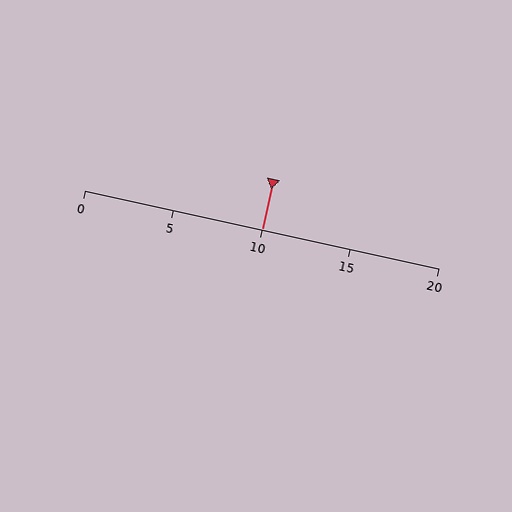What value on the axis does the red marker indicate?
The marker indicates approximately 10.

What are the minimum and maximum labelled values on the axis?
The axis runs from 0 to 20.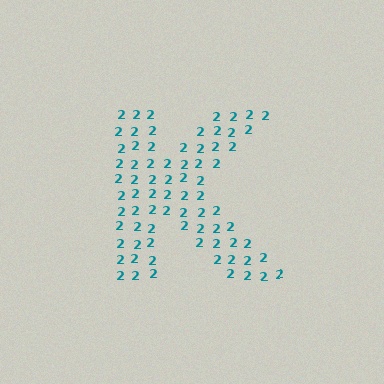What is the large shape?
The large shape is the letter K.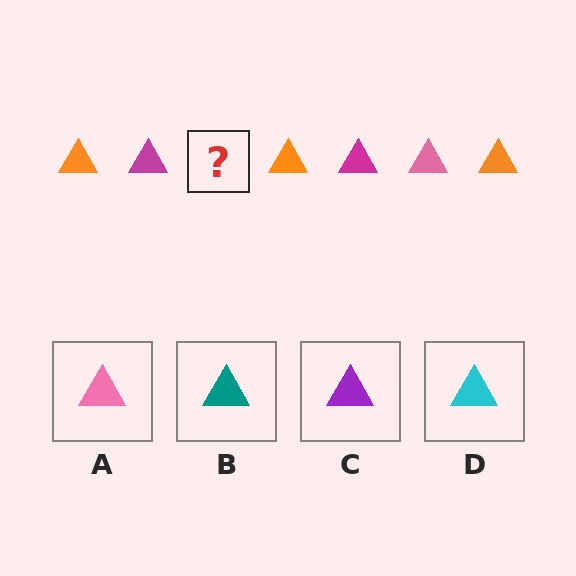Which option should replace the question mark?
Option A.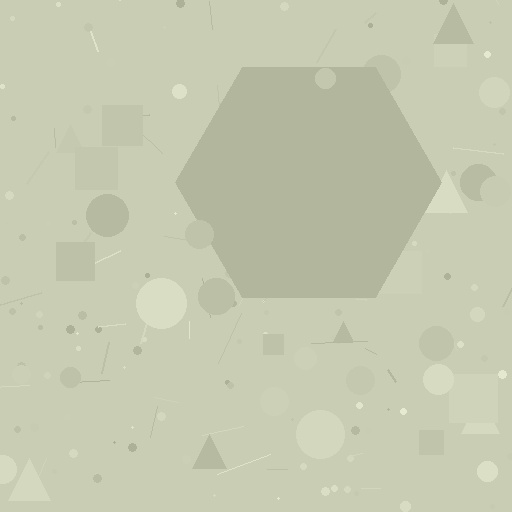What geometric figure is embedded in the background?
A hexagon is embedded in the background.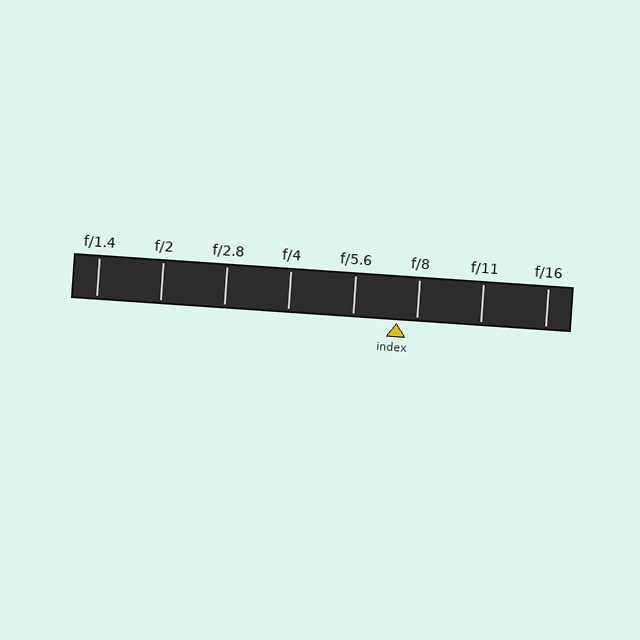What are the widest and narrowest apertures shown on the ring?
The widest aperture shown is f/1.4 and the narrowest is f/16.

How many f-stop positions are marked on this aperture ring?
There are 8 f-stop positions marked.